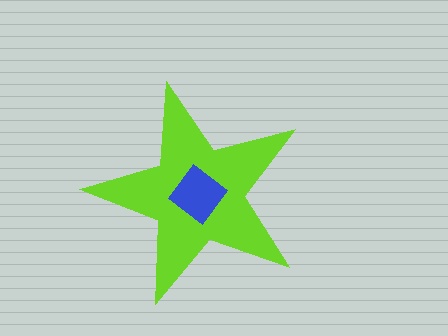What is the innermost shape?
The blue diamond.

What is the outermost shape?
The lime star.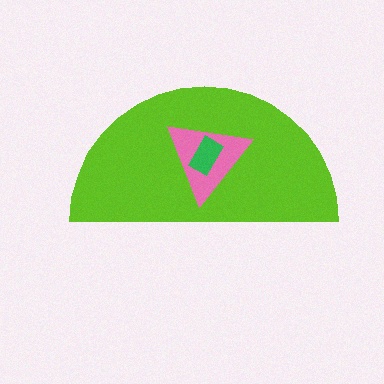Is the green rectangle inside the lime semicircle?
Yes.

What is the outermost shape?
The lime semicircle.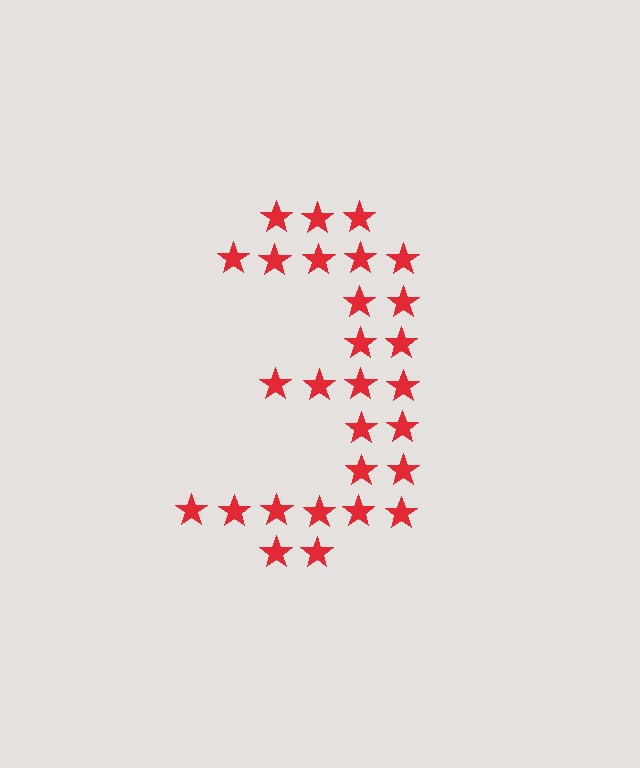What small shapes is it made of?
It is made of small stars.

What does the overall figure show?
The overall figure shows the digit 3.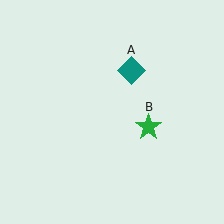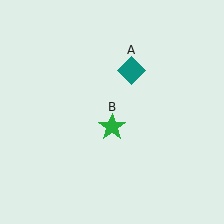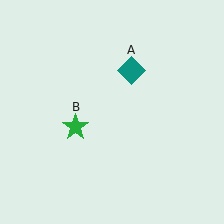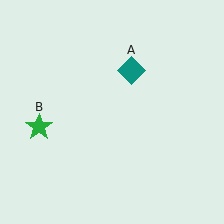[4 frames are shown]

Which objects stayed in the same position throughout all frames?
Teal diamond (object A) remained stationary.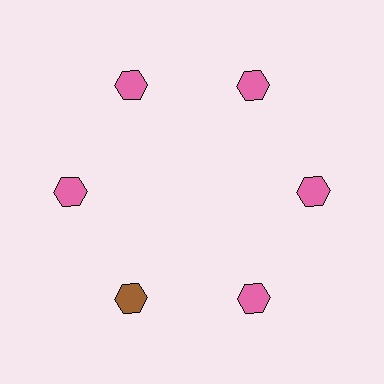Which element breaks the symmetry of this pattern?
The brown hexagon at roughly the 7 o'clock position breaks the symmetry. All other shapes are pink hexagons.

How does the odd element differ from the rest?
It has a different color: brown instead of pink.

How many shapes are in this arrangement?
There are 6 shapes arranged in a ring pattern.